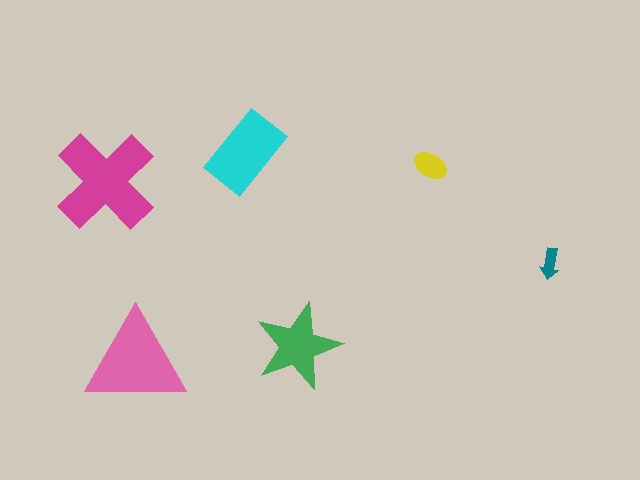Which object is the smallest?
The teal arrow.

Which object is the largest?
The magenta cross.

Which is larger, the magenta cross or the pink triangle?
The magenta cross.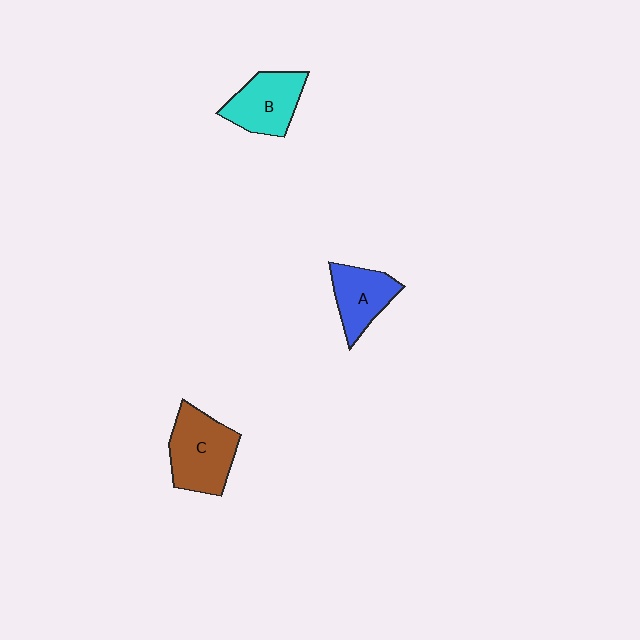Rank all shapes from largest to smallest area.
From largest to smallest: C (brown), B (cyan), A (blue).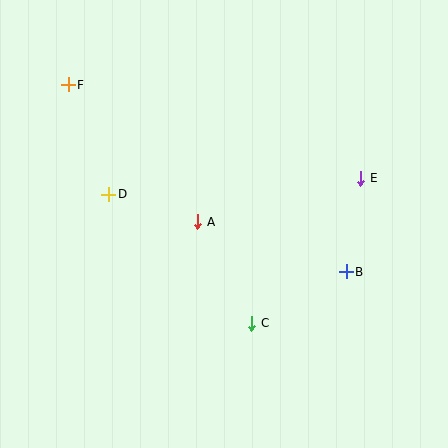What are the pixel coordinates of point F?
Point F is at (68, 85).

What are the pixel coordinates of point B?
Point B is at (346, 272).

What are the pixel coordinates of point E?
Point E is at (361, 178).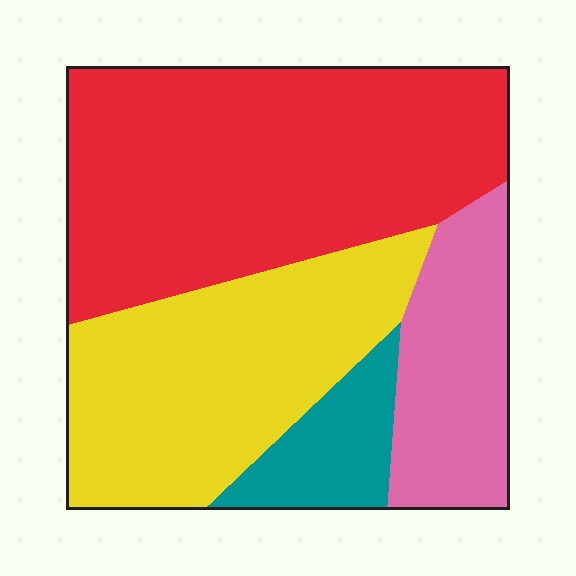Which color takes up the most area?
Red, at roughly 45%.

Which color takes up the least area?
Teal, at roughly 10%.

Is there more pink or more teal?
Pink.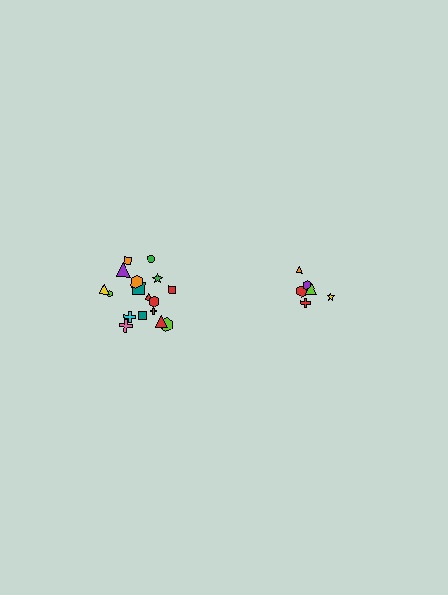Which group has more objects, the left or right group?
The left group.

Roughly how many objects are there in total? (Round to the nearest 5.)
Roughly 25 objects in total.